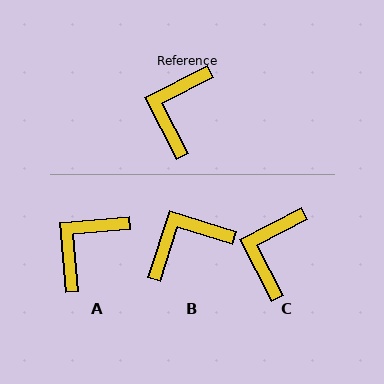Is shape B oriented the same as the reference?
No, it is off by about 45 degrees.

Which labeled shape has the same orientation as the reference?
C.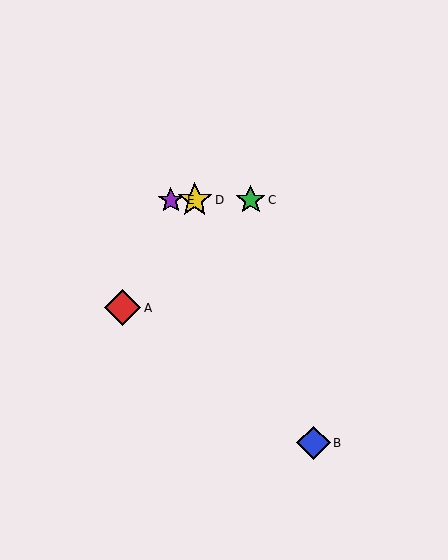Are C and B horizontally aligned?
No, C is at y≈200 and B is at y≈443.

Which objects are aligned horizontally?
Objects C, D, E are aligned horizontally.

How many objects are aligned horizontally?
3 objects (C, D, E) are aligned horizontally.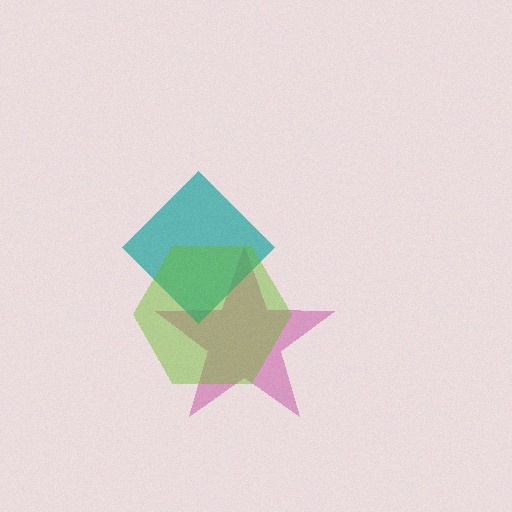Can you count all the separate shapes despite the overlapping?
Yes, there are 3 separate shapes.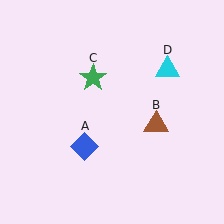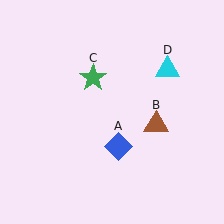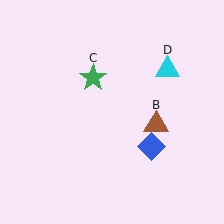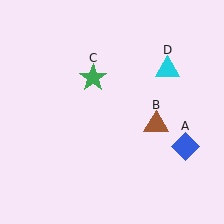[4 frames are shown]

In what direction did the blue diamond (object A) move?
The blue diamond (object A) moved right.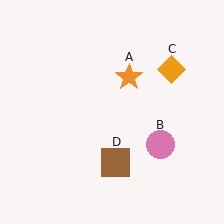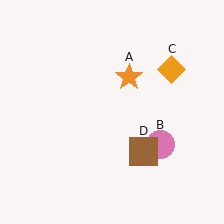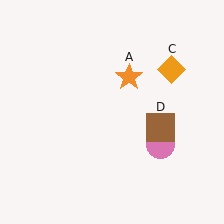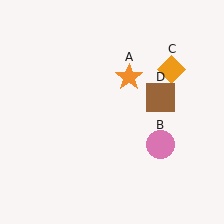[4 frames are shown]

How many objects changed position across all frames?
1 object changed position: brown square (object D).